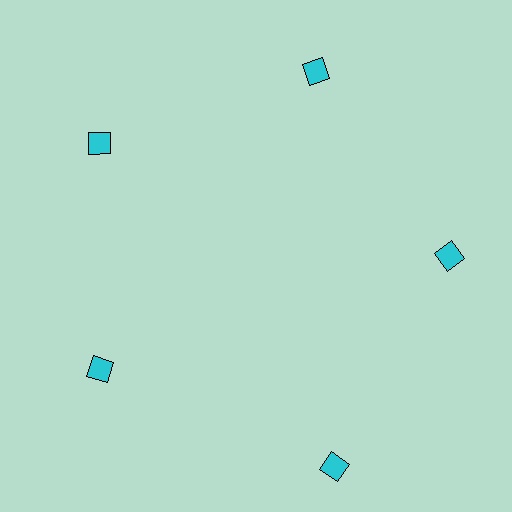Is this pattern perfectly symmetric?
No. The 5 cyan diamonds are arranged in a ring, but one element near the 5 o'clock position is pushed outward from the center, breaking the 5-fold rotational symmetry.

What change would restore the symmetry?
The symmetry would be restored by moving it inward, back onto the ring so that all 5 diamonds sit at equal angles and equal distance from the center.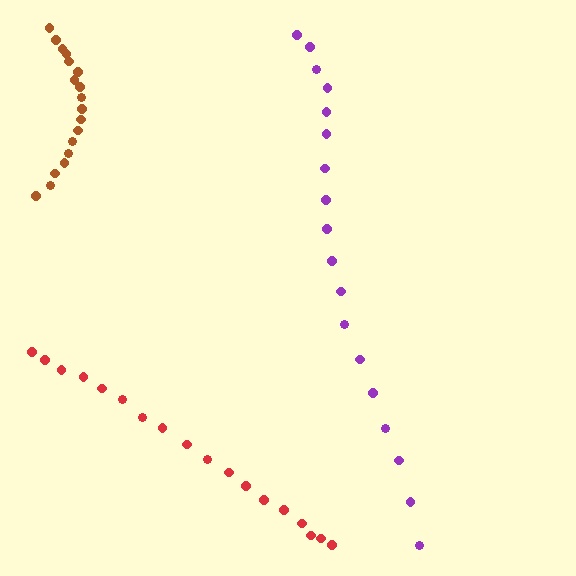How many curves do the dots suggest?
There are 3 distinct paths.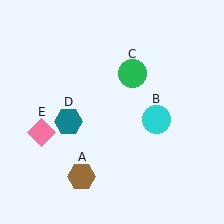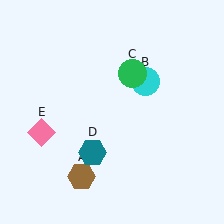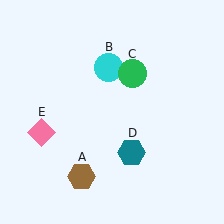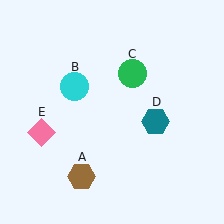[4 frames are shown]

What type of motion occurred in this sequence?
The cyan circle (object B), teal hexagon (object D) rotated counterclockwise around the center of the scene.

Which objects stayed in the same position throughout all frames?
Brown hexagon (object A) and green circle (object C) and pink diamond (object E) remained stationary.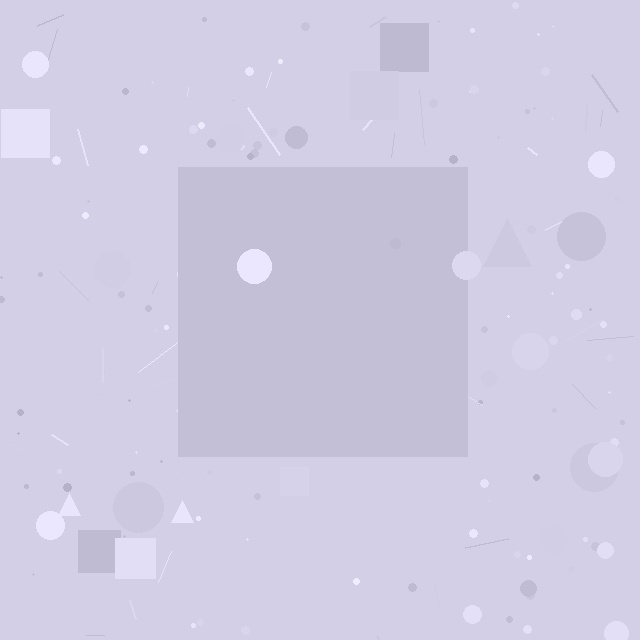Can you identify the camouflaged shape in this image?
The camouflaged shape is a square.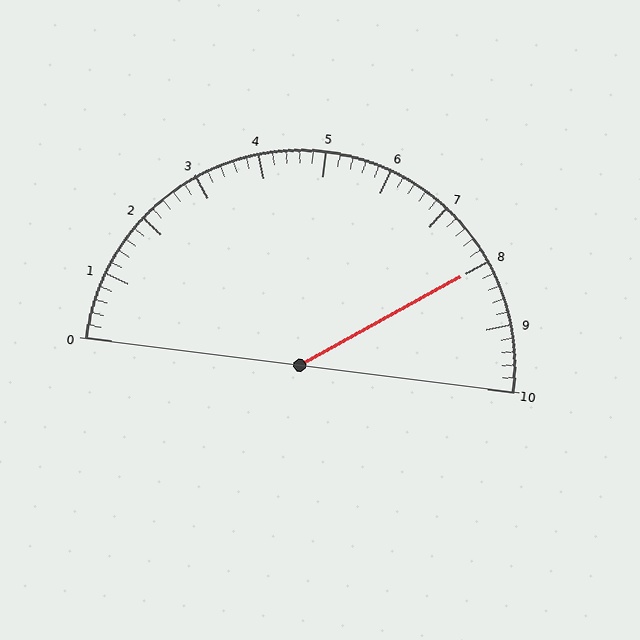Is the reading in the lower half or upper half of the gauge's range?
The reading is in the upper half of the range (0 to 10).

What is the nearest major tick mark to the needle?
The nearest major tick mark is 8.